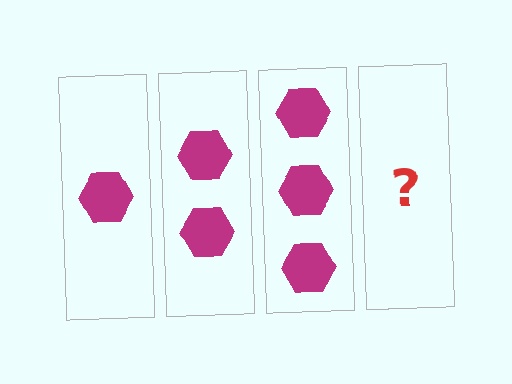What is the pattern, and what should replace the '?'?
The pattern is that each step adds one more hexagon. The '?' should be 4 hexagons.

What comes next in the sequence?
The next element should be 4 hexagons.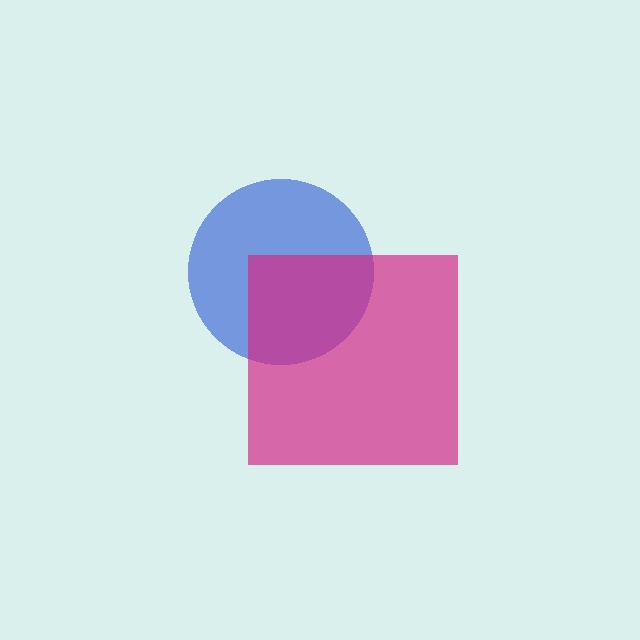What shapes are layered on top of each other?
The layered shapes are: a blue circle, a magenta square.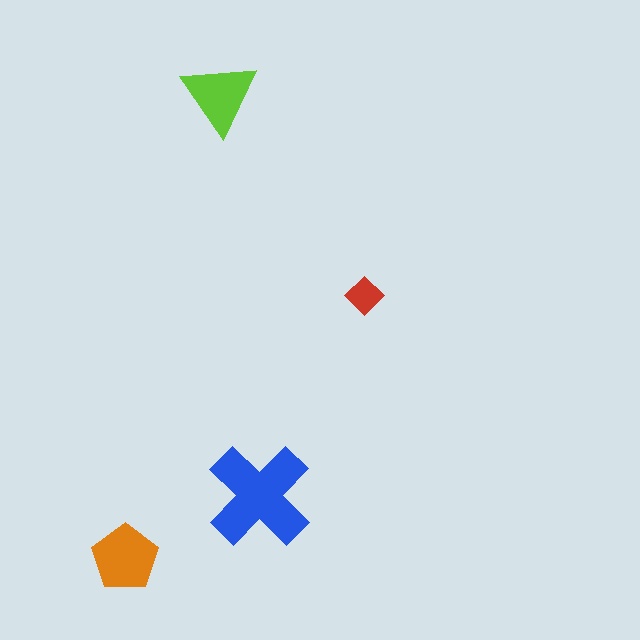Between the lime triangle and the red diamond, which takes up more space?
The lime triangle.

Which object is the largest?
The blue cross.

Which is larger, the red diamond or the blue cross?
The blue cross.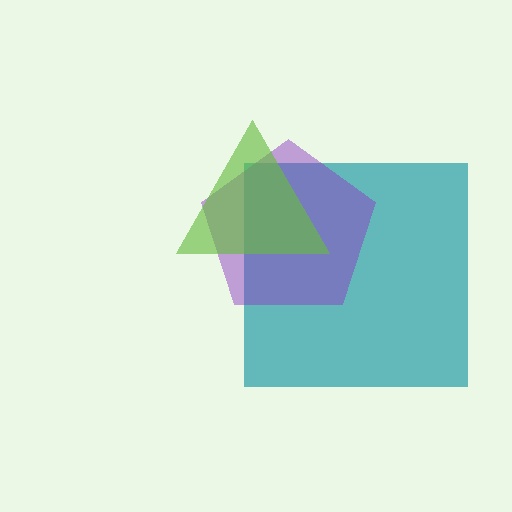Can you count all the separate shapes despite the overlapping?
Yes, there are 3 separate shapes.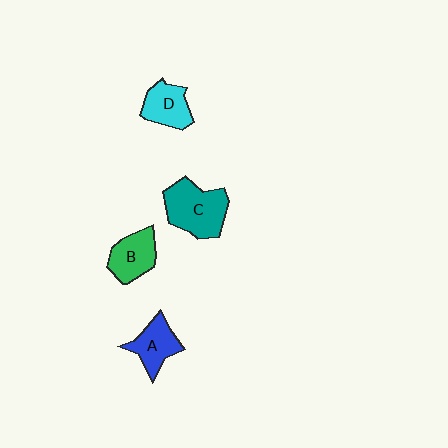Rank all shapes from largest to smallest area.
From largest to smallest: C (teal), B (green), A (blue), D (cyan).